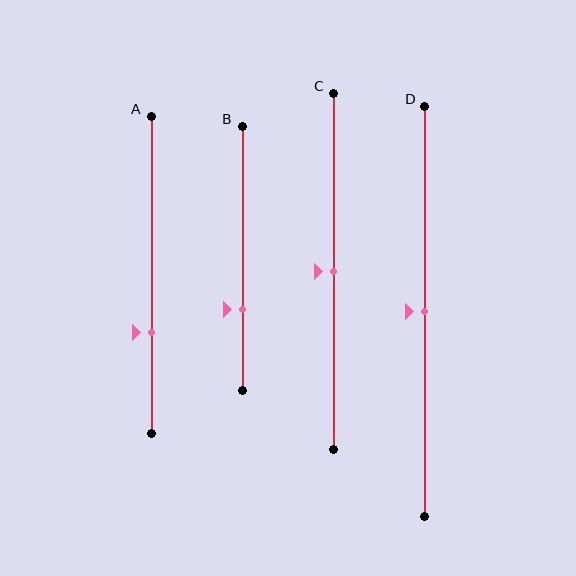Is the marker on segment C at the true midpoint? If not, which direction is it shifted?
Yes, the marker on segment C is at the true midpoint.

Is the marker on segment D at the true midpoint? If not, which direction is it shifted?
Yes, the marker on segment D is at the true midpoint.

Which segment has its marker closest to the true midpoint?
Segment C has its marker closest to the true midpoint.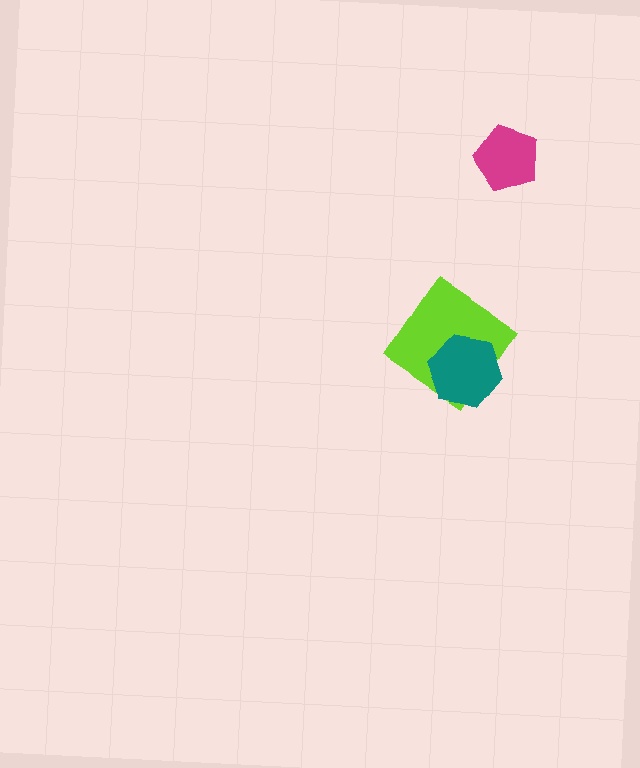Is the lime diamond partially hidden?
Yes, it is partially covered by another shape.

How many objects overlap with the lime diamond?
1 object overlaps with the lime diamond.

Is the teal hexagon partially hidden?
No, no other shape covers it.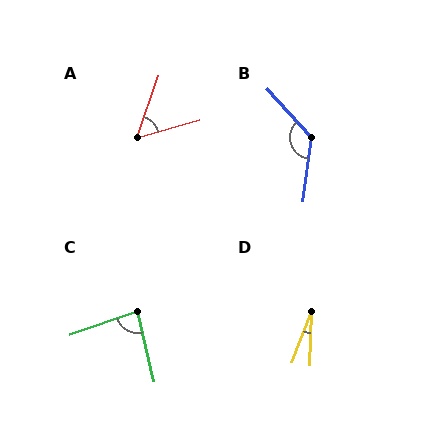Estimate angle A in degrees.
Approximately 55 degrees.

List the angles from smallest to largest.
D (19°), A (55°), C (84°), B (130°).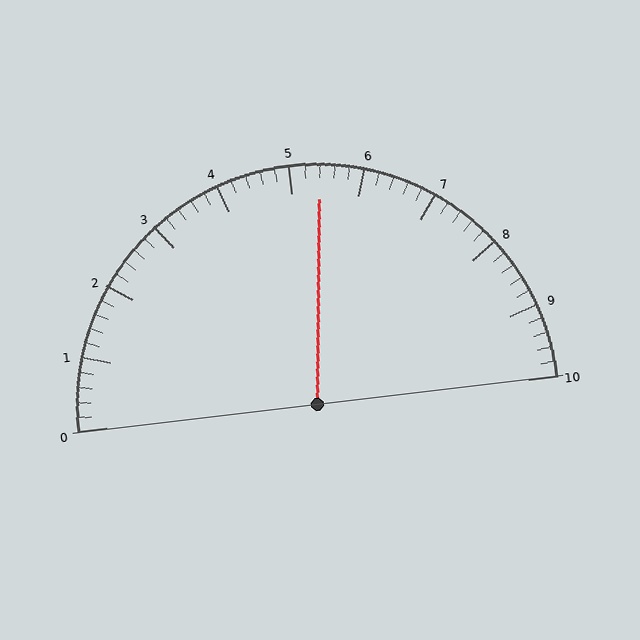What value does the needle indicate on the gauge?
The needle indicates approximately 5.4.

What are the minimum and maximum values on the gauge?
The gauge ranges from 0 to 10.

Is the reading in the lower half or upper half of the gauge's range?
The reading is in the upper half of the range (0 to 10).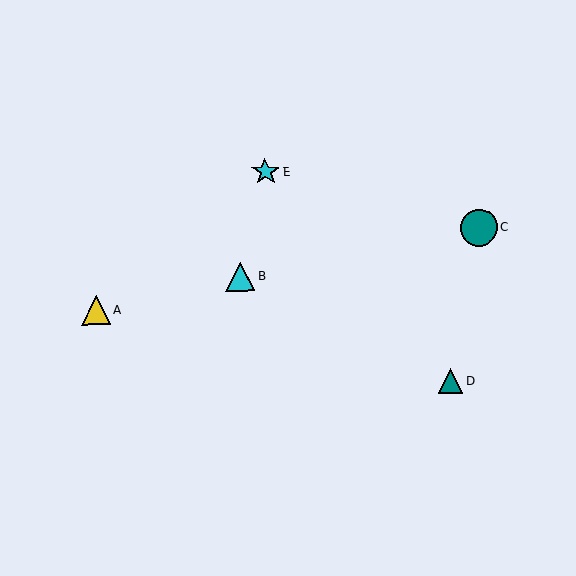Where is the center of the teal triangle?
The center of the teal triangle is at (451, 381).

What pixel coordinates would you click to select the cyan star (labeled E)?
Click at (266, 172) to select the cyan star E.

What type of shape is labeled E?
Shape E is a cyan star.